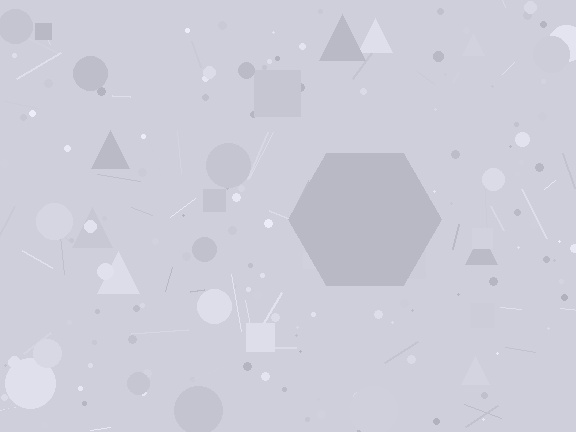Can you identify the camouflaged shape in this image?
The camouflaged shape is a hexagon.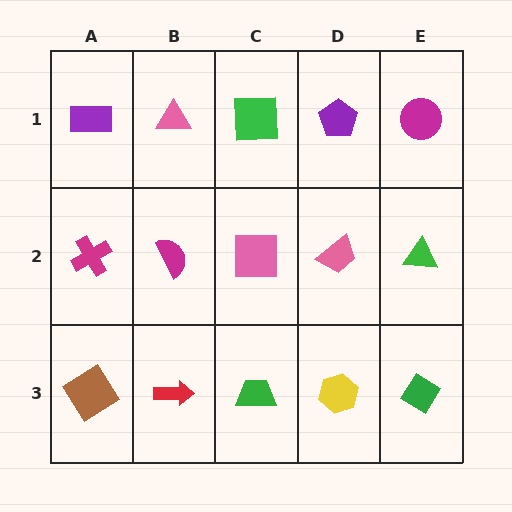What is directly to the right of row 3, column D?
A green diamond.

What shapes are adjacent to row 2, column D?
A purple pentagon (row 1, column D), a yellow hexagon (row 3, column D), a pink square (row 2, column C), a green triangle (row 2, column E).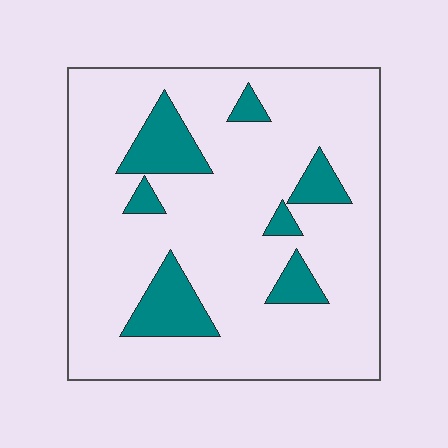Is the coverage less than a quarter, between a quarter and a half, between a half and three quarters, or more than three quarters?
Less than a quarter.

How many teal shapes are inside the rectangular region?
7.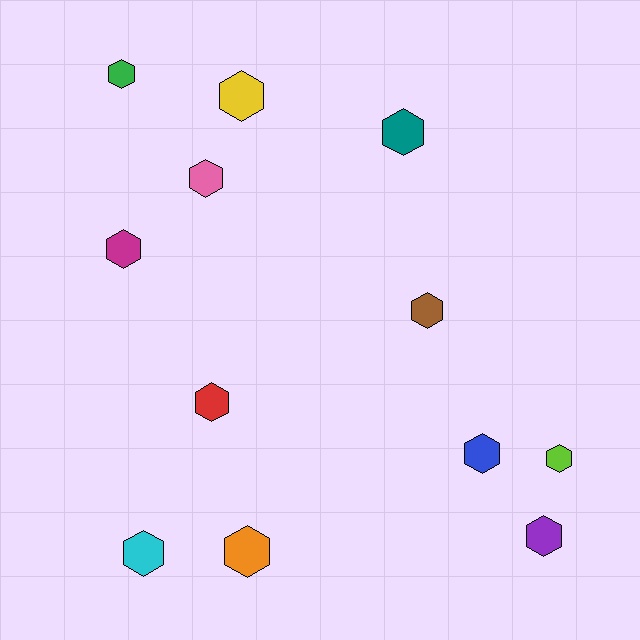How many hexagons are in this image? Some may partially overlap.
There are 12 hexagons.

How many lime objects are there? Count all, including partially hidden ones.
There is 1 lime object.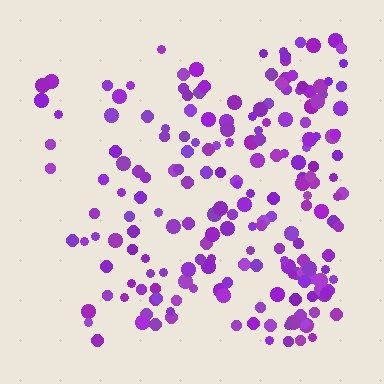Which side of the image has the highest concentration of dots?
The right.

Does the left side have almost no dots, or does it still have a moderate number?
Still a moderate number, just noticeably fewer than the right.